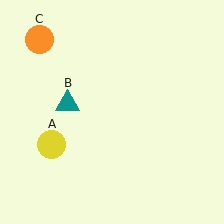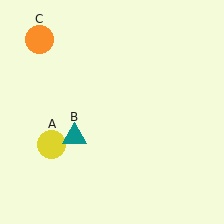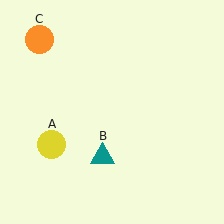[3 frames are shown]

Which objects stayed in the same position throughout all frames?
Yellow circle (object A) and orange circle (object C) remained stationary.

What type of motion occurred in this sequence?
The teal triangle (object B) rotated counterclockwise around the center of the scene.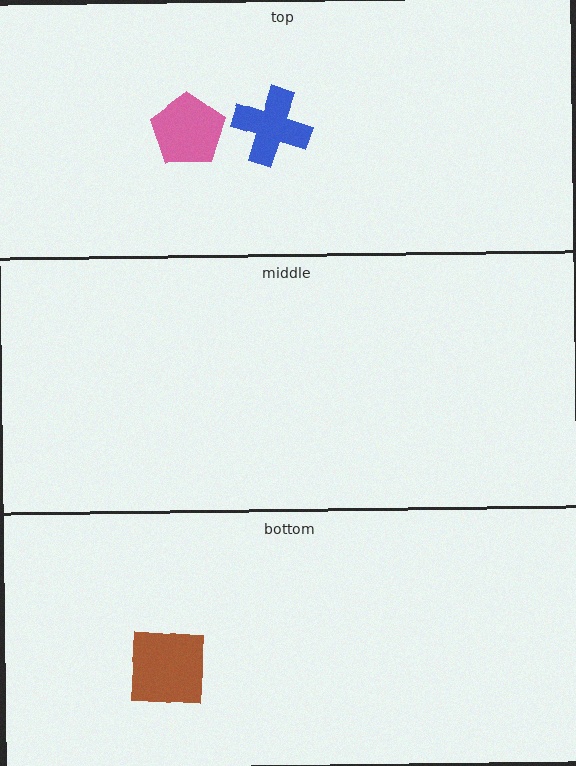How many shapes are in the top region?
2.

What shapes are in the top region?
The blue cross, the pink pentagon.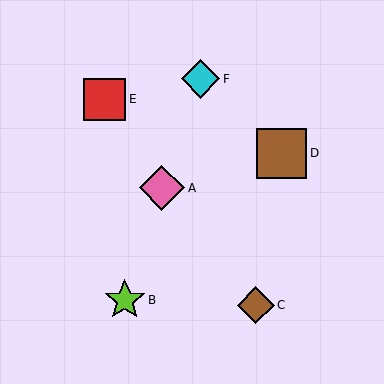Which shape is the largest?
The brown square (labeled D) is the largest.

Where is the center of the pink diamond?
The center of the pink diamond is at (162, 188).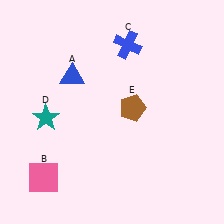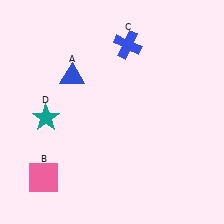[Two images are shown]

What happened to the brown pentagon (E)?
The brown pentagon (E) was removed in Image 2. It was in the top-right area of Image 1.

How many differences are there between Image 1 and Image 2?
There is 1 difference between the two images.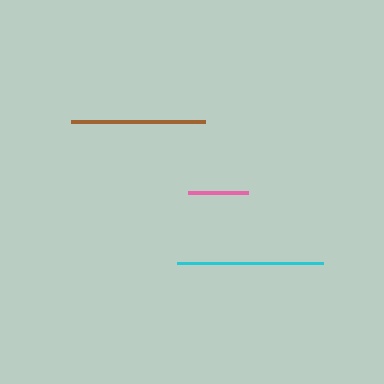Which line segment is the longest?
The cyan line is the longest at approximately 146 pixels.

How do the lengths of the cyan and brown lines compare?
The cyan and brown lines are approximately the same length.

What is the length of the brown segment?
The brown segment is approximately 134 pixels long.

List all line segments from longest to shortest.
From longest to shortest: cyan, brown, pink.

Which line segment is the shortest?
The pink line is the shortest at approximately 60 pixels.